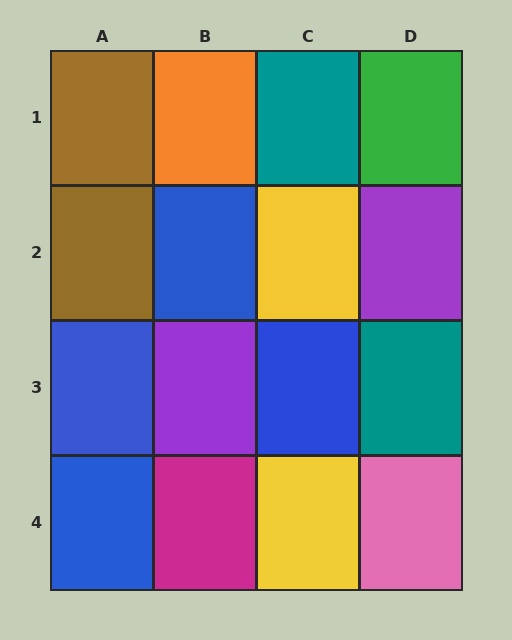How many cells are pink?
1 cell is pink.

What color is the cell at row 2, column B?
Blue.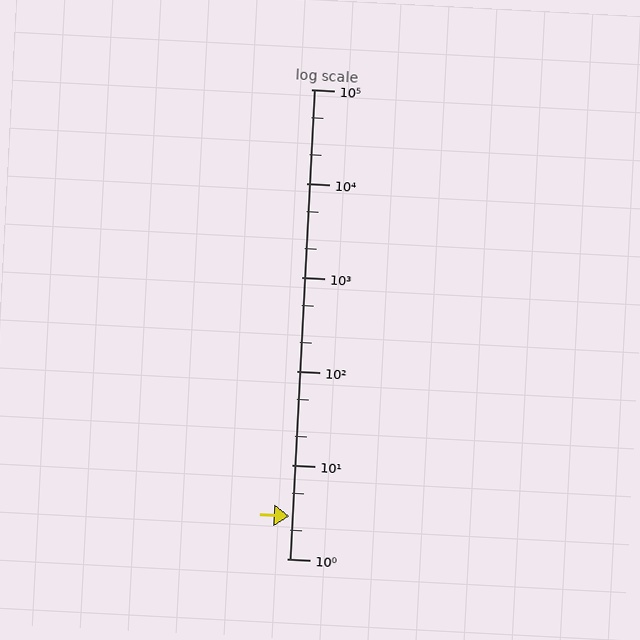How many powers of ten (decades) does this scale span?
The scale spans 5 decades, from 1 to 100000.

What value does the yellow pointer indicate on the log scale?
The pointer indicates approximately 2.8.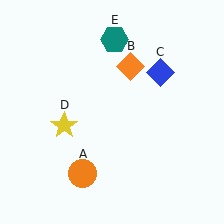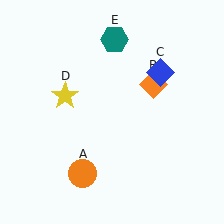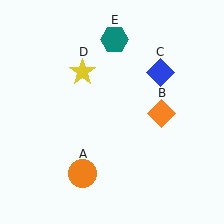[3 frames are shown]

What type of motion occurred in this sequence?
The orange diamond (object B), yellow star (object D) rotated clockwise around the center of the scene.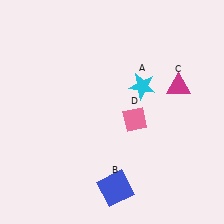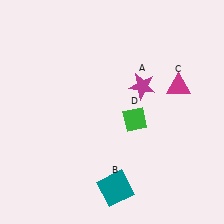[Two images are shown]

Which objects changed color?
A changed from cyan to magenta. B changed from blue to teal. D changed from pink to green.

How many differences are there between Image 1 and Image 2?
There are 3 differences between the two images.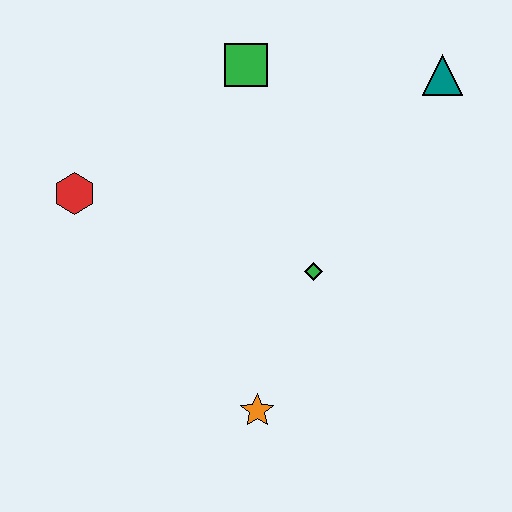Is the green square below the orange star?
No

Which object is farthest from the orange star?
The teal triangle is farthest from the orange star.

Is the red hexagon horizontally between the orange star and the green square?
No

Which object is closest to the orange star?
The green diamond is closest to the orange star.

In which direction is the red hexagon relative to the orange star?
The red hexagon is above the orange star.